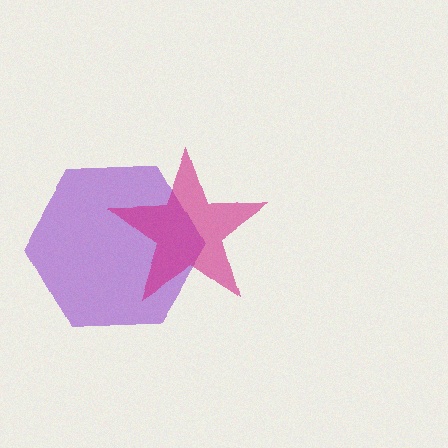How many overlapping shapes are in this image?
There are 2 overlapping shapes in the image.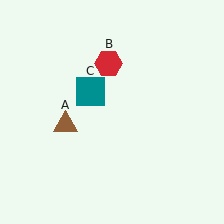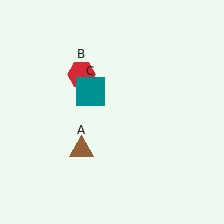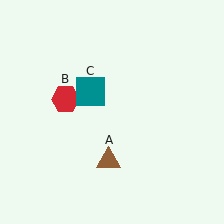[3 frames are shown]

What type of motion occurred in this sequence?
The brown triangle (object A), red hexagon (object B) rotated counterclockwise around the center of the scene.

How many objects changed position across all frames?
2 objects changed position: brown triangle (object A), red hexagon (object B).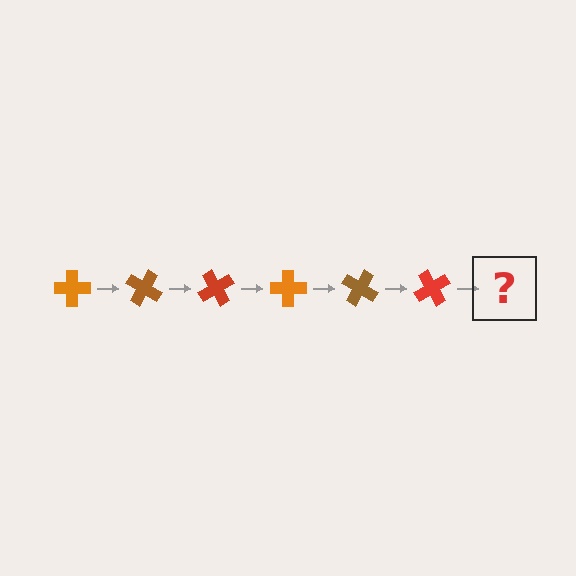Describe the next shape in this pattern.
It should be an orange cross, rotated 180 degrees from the start.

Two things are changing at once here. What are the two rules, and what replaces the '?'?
The two rules are that it rotates 30 degrees each step and the color cycles through orange, brown, and red. The '?' should be an orange cross, rotated 180 degrees from the start.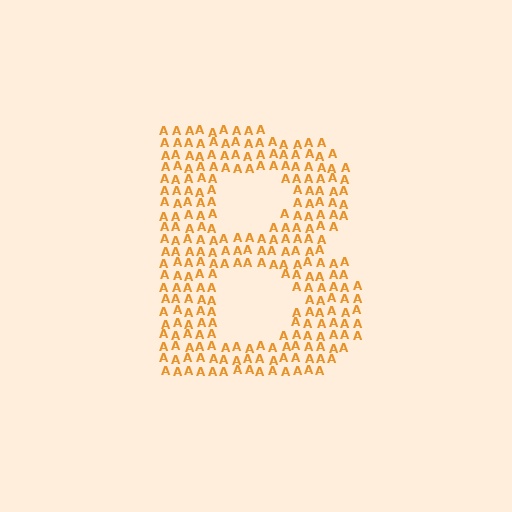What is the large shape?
The large shape is the letter B.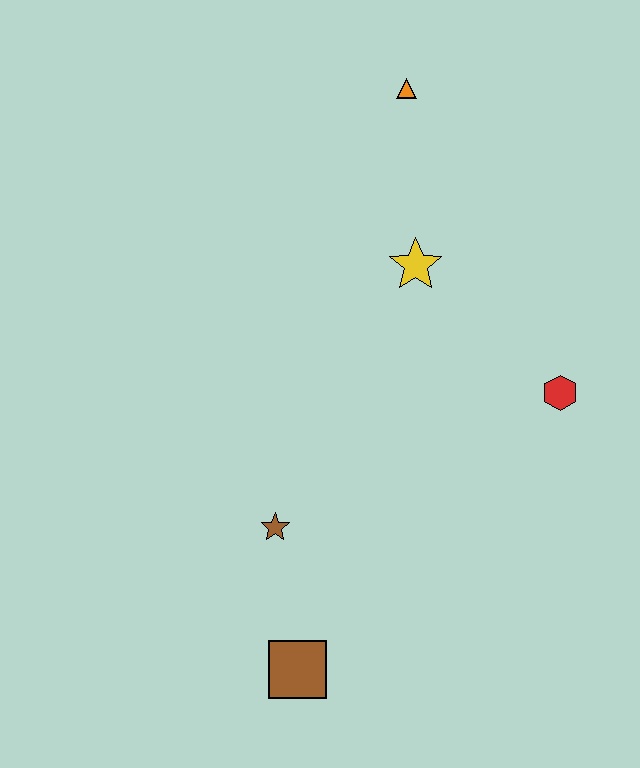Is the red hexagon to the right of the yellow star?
Yes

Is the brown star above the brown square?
Yes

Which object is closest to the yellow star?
The orange triangle is closest to the yellow star.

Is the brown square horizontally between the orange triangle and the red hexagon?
No